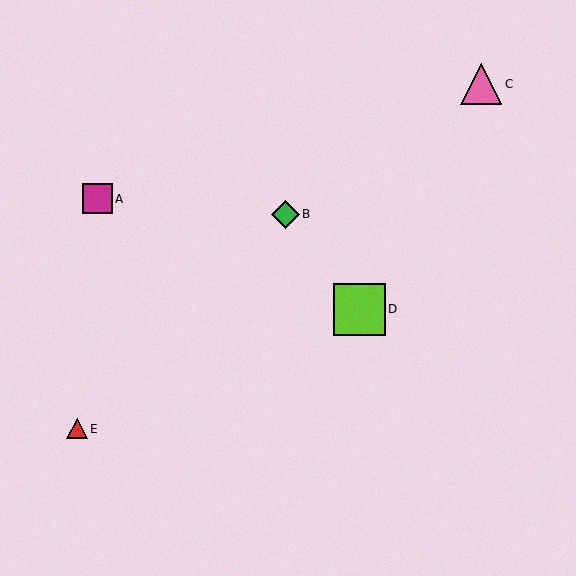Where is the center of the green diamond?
The center of the green diamond is at (285, 214).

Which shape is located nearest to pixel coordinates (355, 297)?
The lime square (labeled D) at (360, 309) is nearest to that location.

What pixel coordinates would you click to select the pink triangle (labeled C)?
Click at (481, 84) to select the pink triangle C.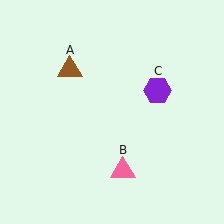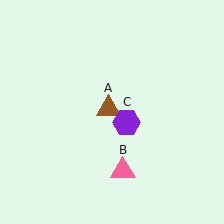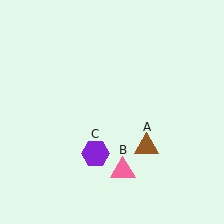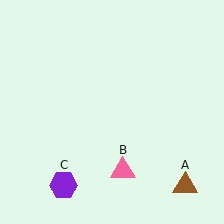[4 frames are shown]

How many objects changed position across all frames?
2 objects changed position: brown triangle (object A), purple hexagon (object C).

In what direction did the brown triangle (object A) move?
The brown triangle (object A) moved down and to the right.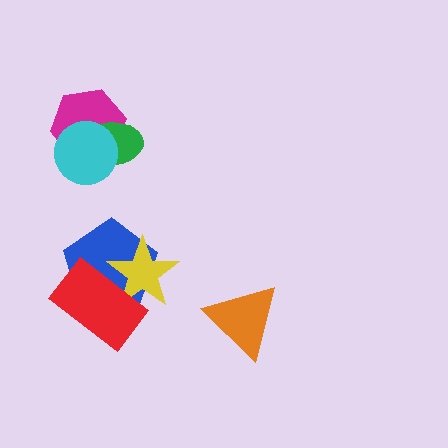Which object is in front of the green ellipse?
The cyan circle is in front of the green ellipse.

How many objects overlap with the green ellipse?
2 objects overlap with the green ellipse.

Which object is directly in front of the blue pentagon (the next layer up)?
The yellow star is directly in front of the blue pentagon.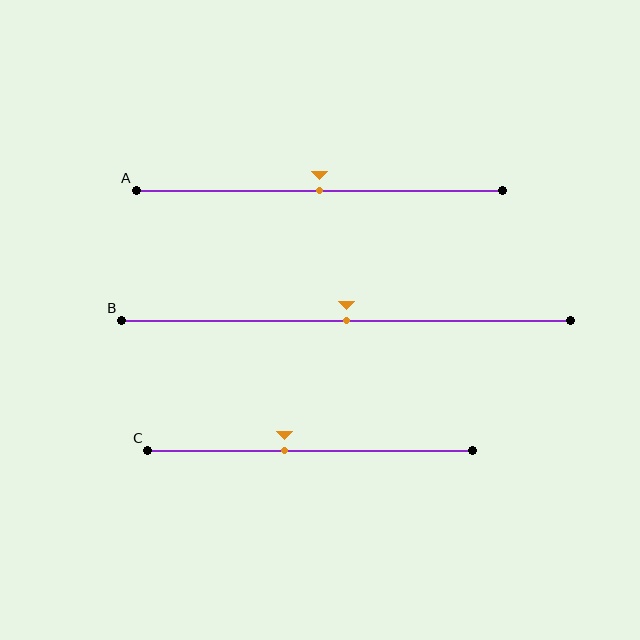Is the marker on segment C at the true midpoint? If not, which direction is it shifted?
No, the marker on segment C is shifted to the left by about 8% of the segment length.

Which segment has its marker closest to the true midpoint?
Segment A has its marker closest to the true midpoint.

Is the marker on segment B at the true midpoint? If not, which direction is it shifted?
Yes, the marker on segment B is at the true midpoint.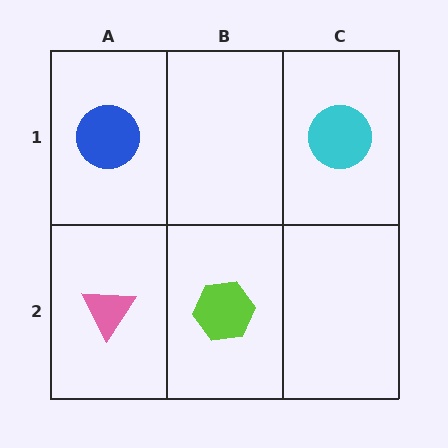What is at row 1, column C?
A cyan circle.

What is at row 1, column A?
A blue circle.